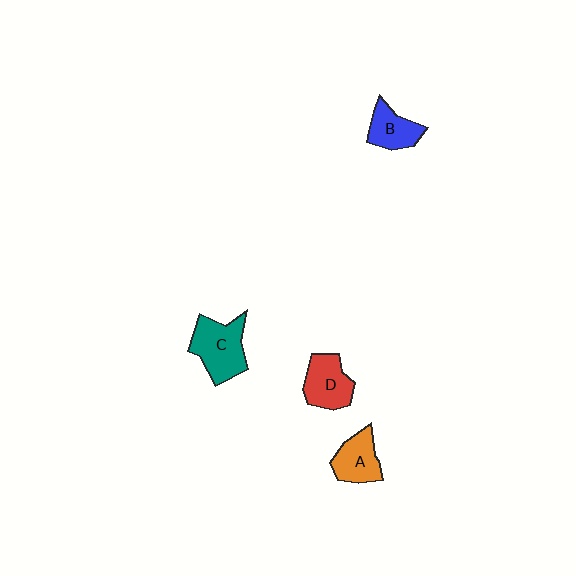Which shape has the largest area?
Shape C (teal).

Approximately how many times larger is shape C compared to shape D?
Approximately 1.3 times.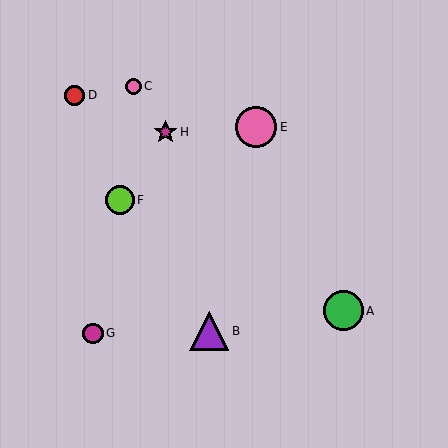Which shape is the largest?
The pink circle (labeled E) is the largest.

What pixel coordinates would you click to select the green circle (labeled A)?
Click at (343, 311) to select the green circle A.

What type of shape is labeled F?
Shape F is a lime circle.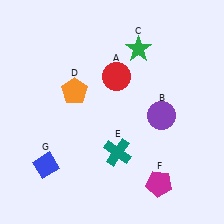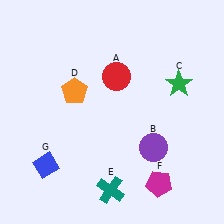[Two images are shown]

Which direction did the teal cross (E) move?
The teal cross (E) moved down.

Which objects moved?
The objects that moved are: the purple circle (B), the green star (C), the teal cross (E).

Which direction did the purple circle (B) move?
The purple circle (B) moved down.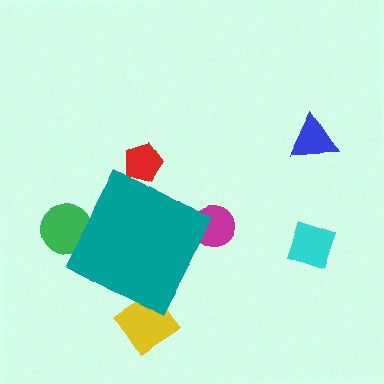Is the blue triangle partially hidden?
No, the blue triangle is fully visible.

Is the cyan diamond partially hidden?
No, the cyan diamond is fully visible.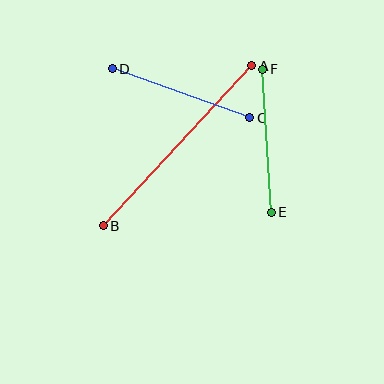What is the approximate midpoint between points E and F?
The midpoint is at approximately (267, 141) pixels.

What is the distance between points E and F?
The distance is approximately 143 pixels.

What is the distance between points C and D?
The distance is approximately 146 pixels.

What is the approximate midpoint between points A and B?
The midpoint is at approximately (177, 146) pixels.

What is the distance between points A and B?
The distance is approximately 218 pixels.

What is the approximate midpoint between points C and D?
The midpoint is at approximately (181, 93) pixels.